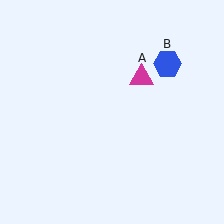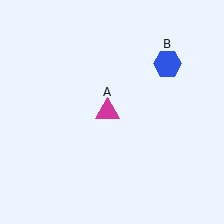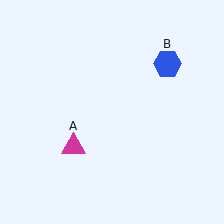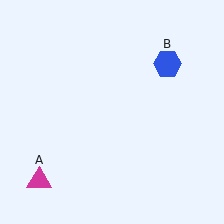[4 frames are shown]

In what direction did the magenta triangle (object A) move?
The magenta triangle (object A) moved down and to the left.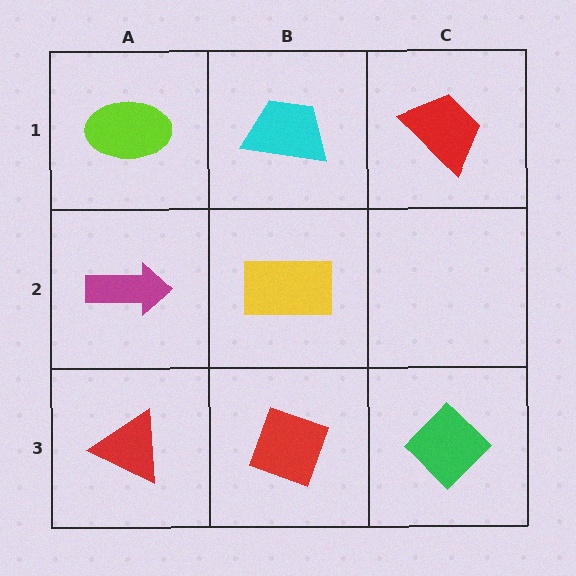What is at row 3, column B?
A red diamond.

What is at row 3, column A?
A red triangle.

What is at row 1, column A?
A lime ellipse.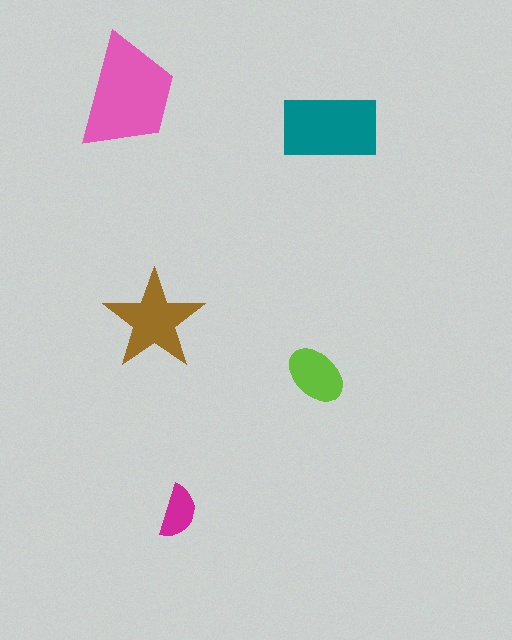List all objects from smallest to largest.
The magenta semicircle, the lime ellipse, the brown star, the teal rectangle, the pink trapezoid.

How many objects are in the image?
There are 5 objects in the image.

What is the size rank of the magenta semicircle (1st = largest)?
5th.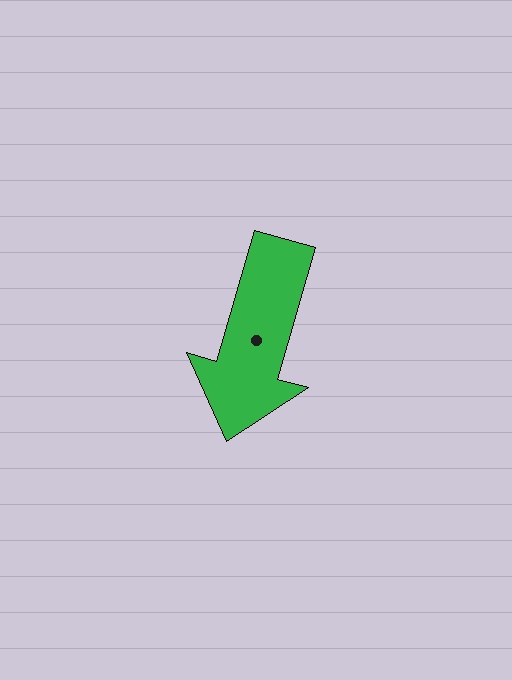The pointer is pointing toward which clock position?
Roughly 7 o'clock.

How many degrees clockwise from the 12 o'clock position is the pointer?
Approximately 196 degrees.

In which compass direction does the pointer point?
South.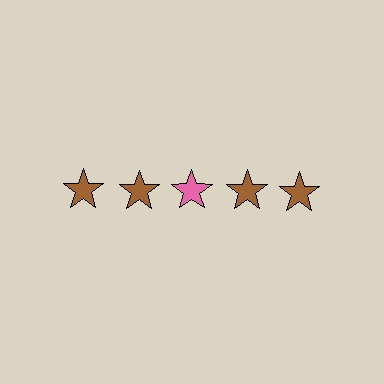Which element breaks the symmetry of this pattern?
The pink star in the top row, center column breaks the symmetry. All other shapes are brown stars.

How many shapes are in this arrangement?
There are 5 shapes arranged in a grid pattern.